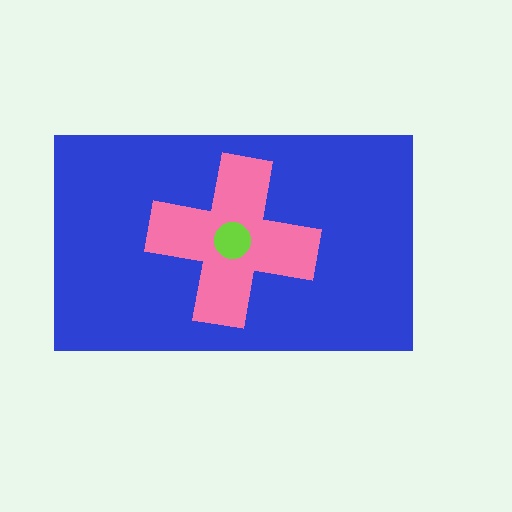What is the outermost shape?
The blue rectangle.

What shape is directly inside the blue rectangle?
The pink cross.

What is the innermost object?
The lime circle.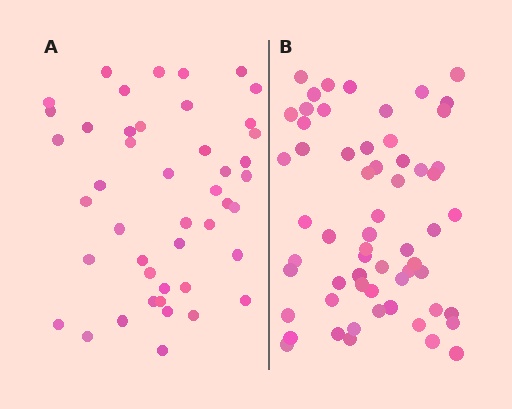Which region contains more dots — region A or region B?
Region B (the right region) has more dots.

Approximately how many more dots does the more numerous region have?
Region B has approximately 15 more dots than region A.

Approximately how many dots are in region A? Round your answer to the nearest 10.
About 40 dots. (The exact count is 45, which rounds to 40.)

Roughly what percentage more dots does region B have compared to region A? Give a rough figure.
About 35% more.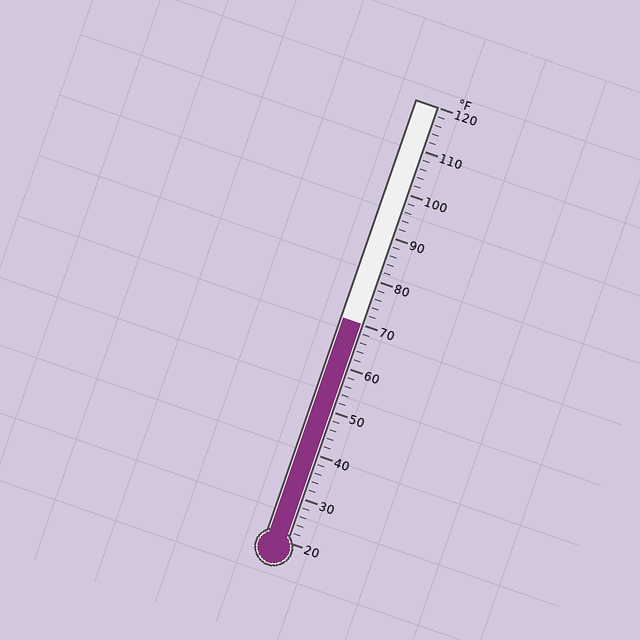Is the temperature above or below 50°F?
The temperature is above 50°F.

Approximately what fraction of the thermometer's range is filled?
The thermometer is filled to approximately 50% of its range.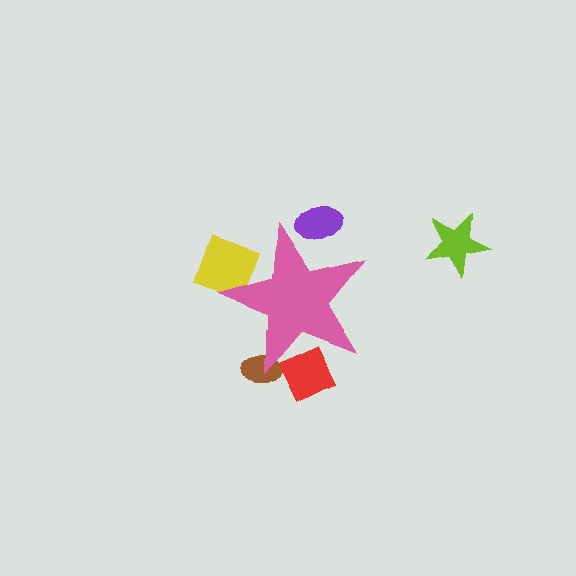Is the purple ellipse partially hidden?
Yes, the purple ellipse is partially hidden behind the pink star.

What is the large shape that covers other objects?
A pink star.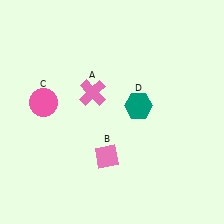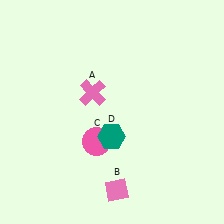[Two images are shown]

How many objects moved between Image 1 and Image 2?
3 objects moved between the two images.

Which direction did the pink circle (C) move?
The pink circle (C) moved right.